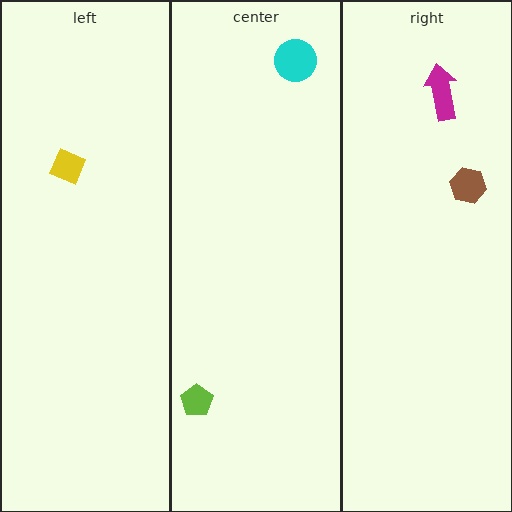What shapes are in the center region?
The cyan circle, the lime pentagon.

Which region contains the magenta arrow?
The right region.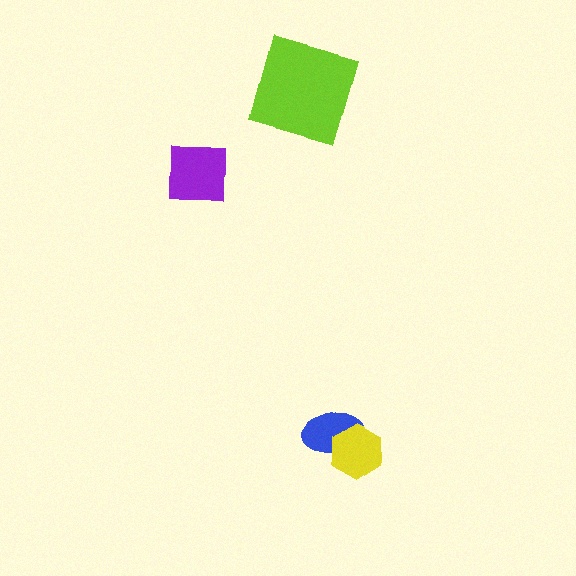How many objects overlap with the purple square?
0 objects overlap with the purple square.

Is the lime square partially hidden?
No, no other shape covers it.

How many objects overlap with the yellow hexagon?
1 object overlaps with the yellow hexagon.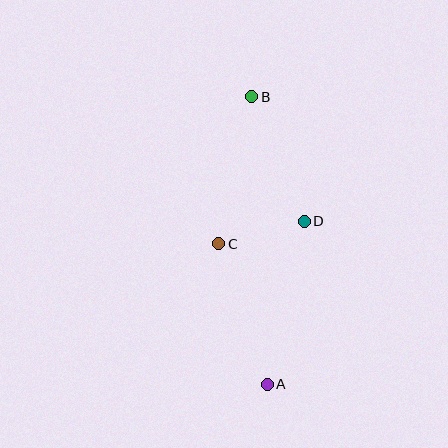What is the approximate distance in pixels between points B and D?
The distance between B and D is approximately 135 pixels.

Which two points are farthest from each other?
Points A and B are farthest from each other.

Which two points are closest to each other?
Points C and D are closest to each other.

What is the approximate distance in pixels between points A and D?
The distance between A and D is approximately 167 pixels.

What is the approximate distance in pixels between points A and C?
The distance between A and C is approximately 149 pixels.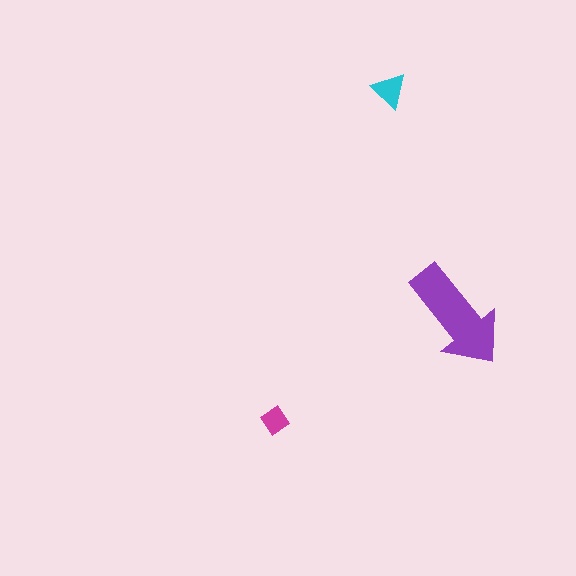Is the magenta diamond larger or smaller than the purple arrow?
Smaller.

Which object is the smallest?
The magenta diamond.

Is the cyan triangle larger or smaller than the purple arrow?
Smaller.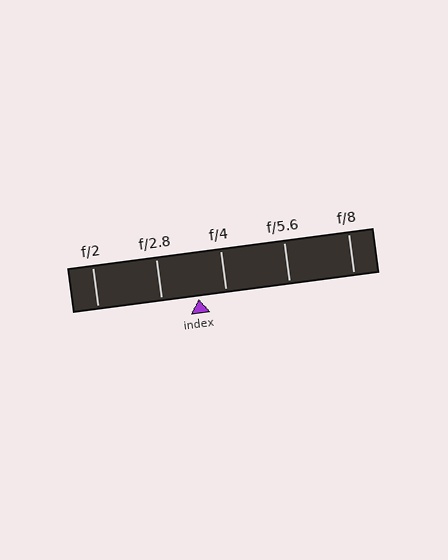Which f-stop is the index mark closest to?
The index mark is closest to f/4.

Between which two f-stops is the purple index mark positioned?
The index mark is between f/2.8 and f/4.